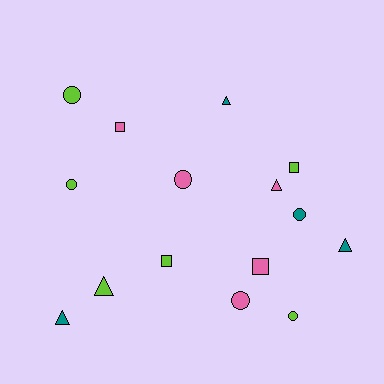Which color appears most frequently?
Lime, with 6 objects.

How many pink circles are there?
There are 2 pink circles.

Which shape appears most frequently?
Circle, with 6 objects.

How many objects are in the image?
There are 15 objects.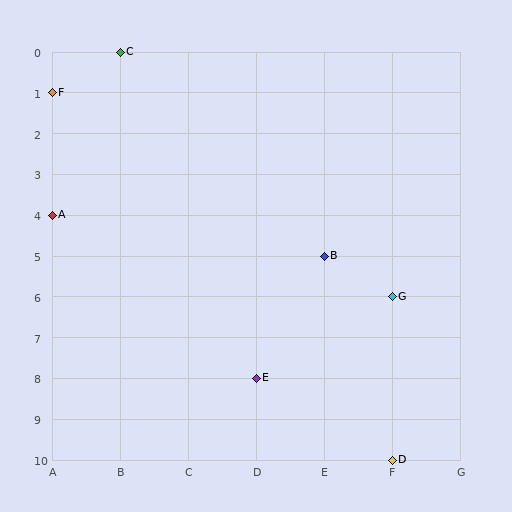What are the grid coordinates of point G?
Point G is at grid coordinates (F, 6).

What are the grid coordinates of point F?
Point F is at grid coordinates (A, 1).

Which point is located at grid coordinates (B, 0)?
Point C is at (B, 0).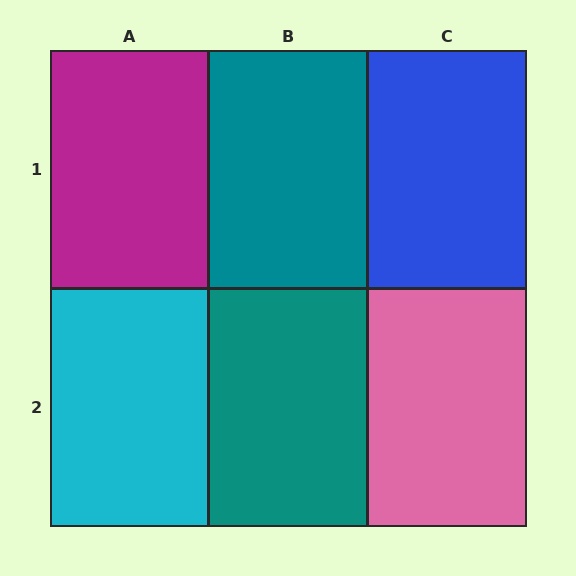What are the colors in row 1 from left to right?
Magenta, teal, blue.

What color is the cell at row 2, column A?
Cyan.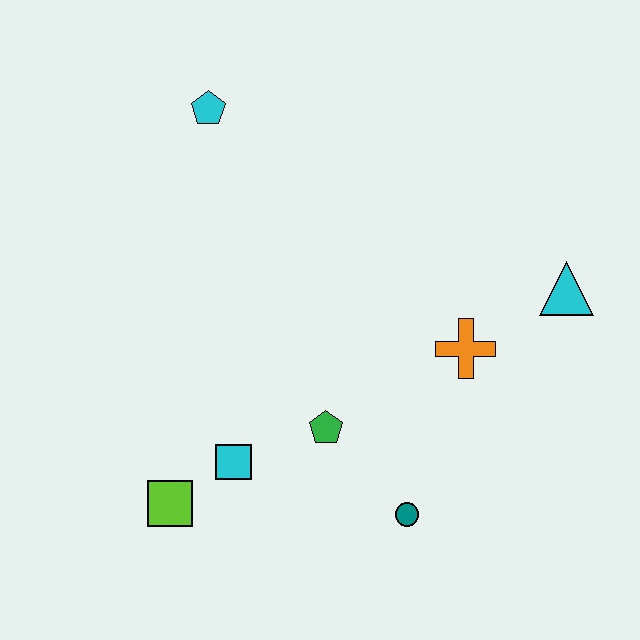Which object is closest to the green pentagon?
The cyan square is closest to the green pentagon.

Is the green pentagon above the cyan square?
Yes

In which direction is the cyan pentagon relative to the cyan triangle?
The cyan pentagon is to the left of the cyan triangle.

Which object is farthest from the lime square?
The cyan triangle is farthest from the lime square.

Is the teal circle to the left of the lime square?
No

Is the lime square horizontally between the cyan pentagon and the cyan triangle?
No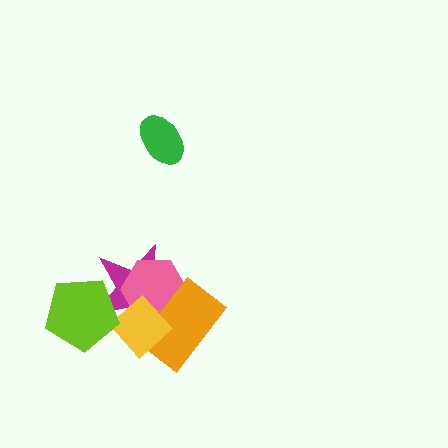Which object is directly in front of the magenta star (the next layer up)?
The purple triangle is directly in front of the magenta star.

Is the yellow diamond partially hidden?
Yes, it is partially covered by another shape.